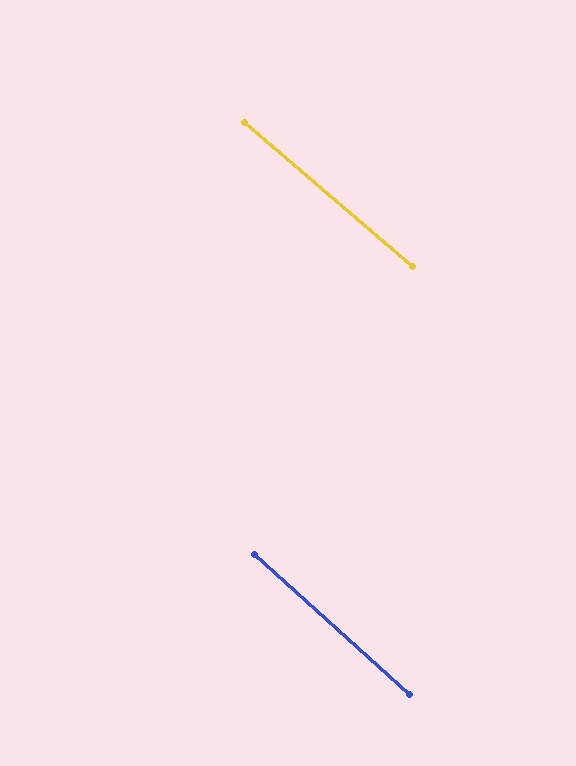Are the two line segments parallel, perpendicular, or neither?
Parallel — their directions differ by only 1.7°.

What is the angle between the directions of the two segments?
Approximately 2 degrees.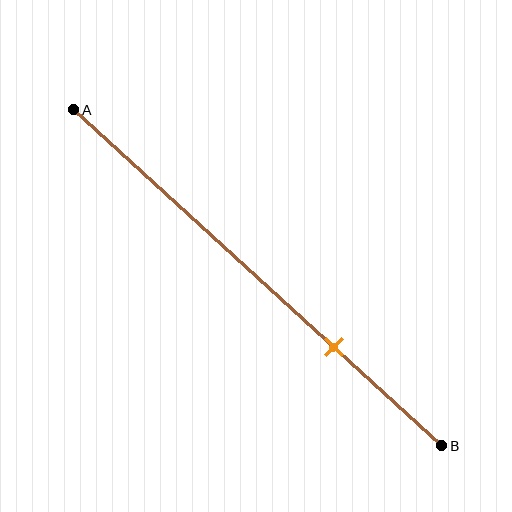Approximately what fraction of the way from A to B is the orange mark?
The orange mark is approximately 70% of the way from A to B.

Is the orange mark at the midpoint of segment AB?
No, the mark is at about 70% from A, not at the 50% midpoint.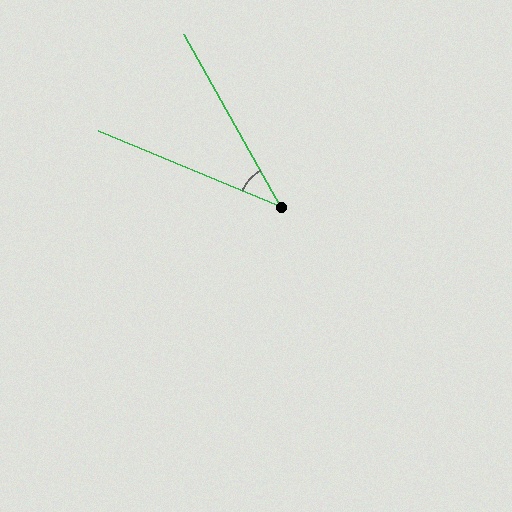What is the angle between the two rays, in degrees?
Approximately 38 degrees.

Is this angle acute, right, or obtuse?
It is acute.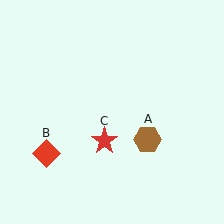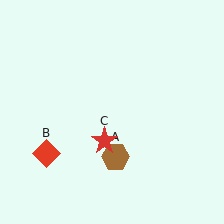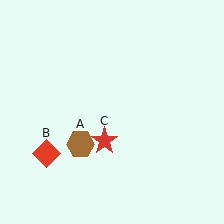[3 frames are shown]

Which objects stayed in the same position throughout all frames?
Red diamond (object B) and red star (object C) remained stationary.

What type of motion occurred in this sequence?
The brown hexagon (object A) rotated clockwise around the center of the scene.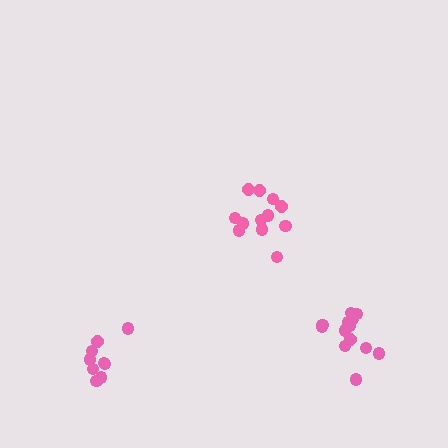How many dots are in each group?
Group 1: 12 dots, Group 2: 9 dots, Group 3: 13 dots (34 total).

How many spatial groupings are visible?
There are 3 spatial groupings.